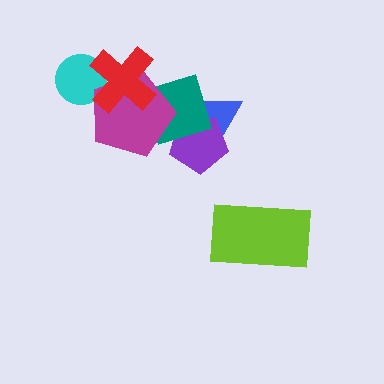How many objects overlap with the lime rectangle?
0 objects overlap with the lime rectangle.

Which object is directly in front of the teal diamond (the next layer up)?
The magenta pentagon is directly in front of the teal diamond.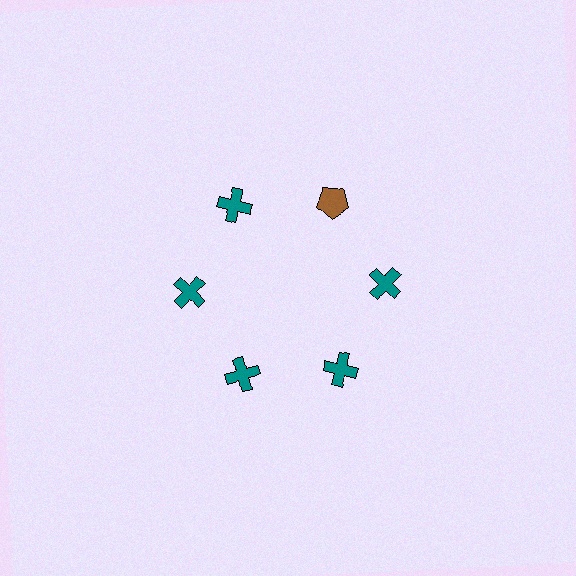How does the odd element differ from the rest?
It differs in both color (brown instead of teal) and shape (pentagon instead of cross).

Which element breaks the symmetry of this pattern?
The brown pentagon at roughly the 1 o'clock position breaks the symmetry. All other shapes are teal crosses.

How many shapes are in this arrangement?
There are 6 shapes arranged in a ring pattern.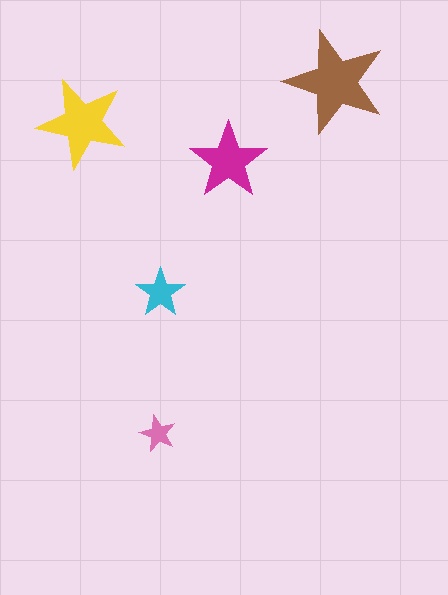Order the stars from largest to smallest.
the brown one, the yellow one, the magenta one, the cyan one, the pink one.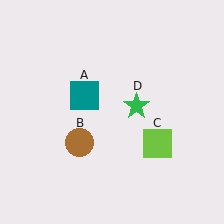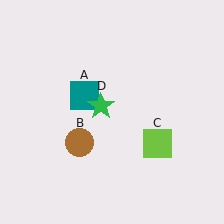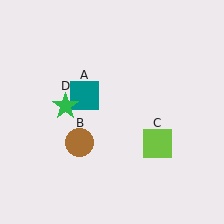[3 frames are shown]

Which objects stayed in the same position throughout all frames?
Teal square (object A) and brown circle (object B) and lime square (object C) remained stationary.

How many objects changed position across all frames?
1 object changed position: green star (object D).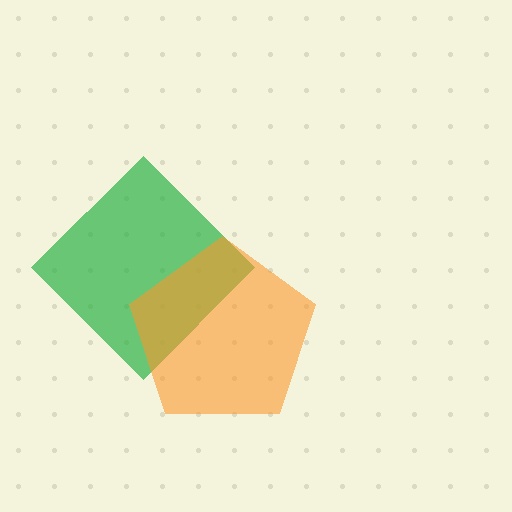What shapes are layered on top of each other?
The layered shapes are: a green diamond, an orange pentagon.